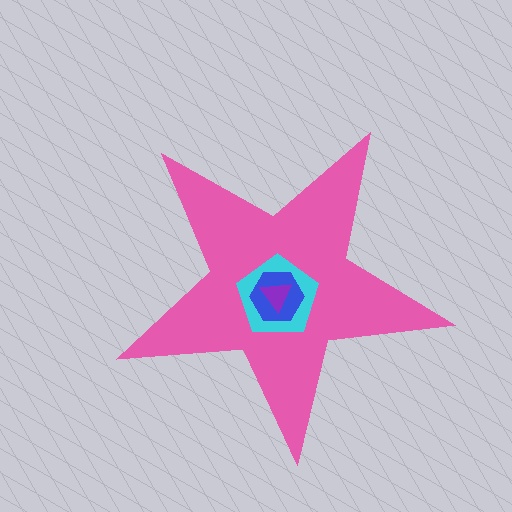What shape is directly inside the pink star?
The cyan pentagon.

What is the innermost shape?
The purple triangle.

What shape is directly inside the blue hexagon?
The purple triangle.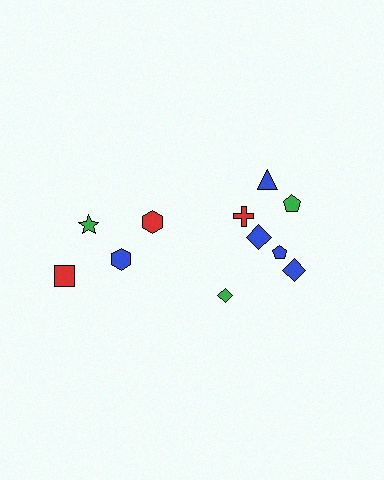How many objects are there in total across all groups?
There are 11 objects.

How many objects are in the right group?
There are 7 objects.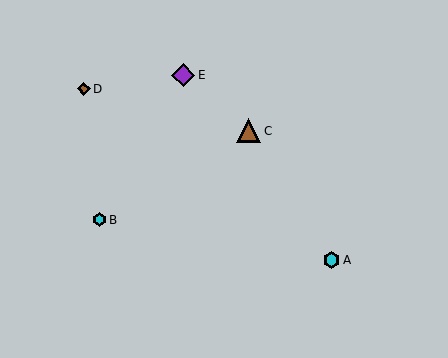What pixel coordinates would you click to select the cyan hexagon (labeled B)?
Click at (99, 220) to select the cyan hexagon B.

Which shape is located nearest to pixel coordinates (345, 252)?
The cyan hexagon (labeled A) at (332, 260) is nearest to that location.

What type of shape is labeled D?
Shape D is a brown diamond.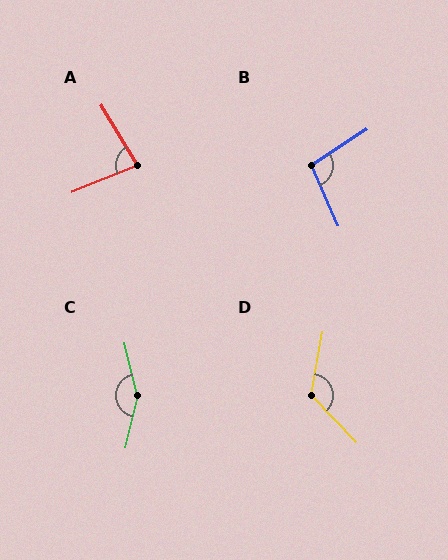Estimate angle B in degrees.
Approximately 99 degrees.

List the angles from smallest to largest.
A (81°), B (99°), D (126°), C (153°).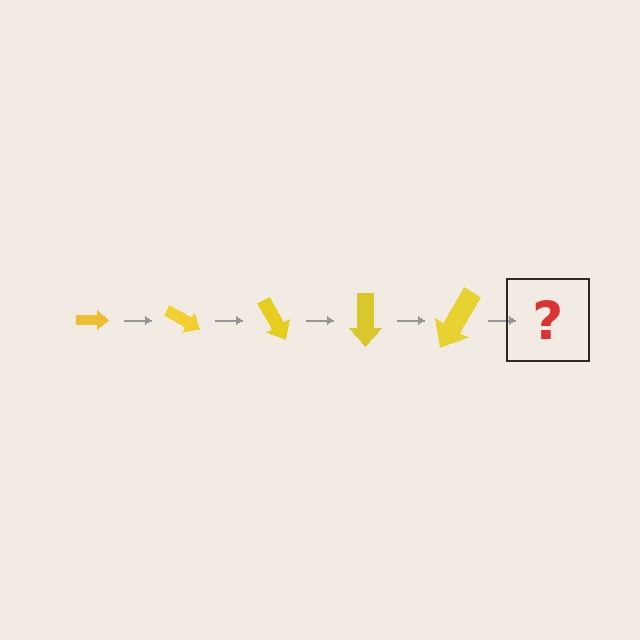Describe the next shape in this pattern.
It should be an arrow, larger than the previous one and rotated 150 degrees from the start.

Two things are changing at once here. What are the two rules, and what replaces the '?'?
The two rules are that the arrow grows larger each step and it rotates 30 degrees each step. The '?' should be an arrow, larger than the previous one and rotated 150 degrees from the start.